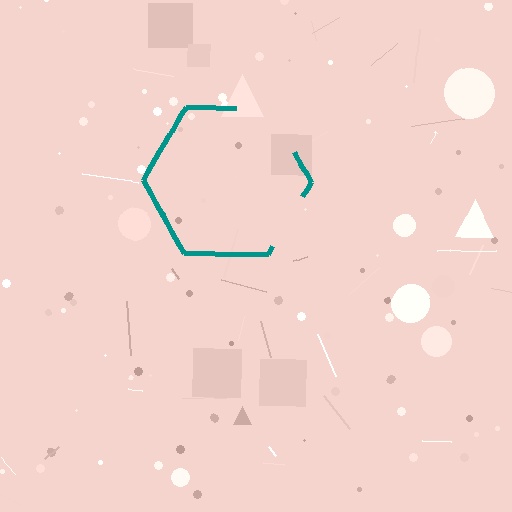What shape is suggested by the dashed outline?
The dashed outline suggests a hexagon.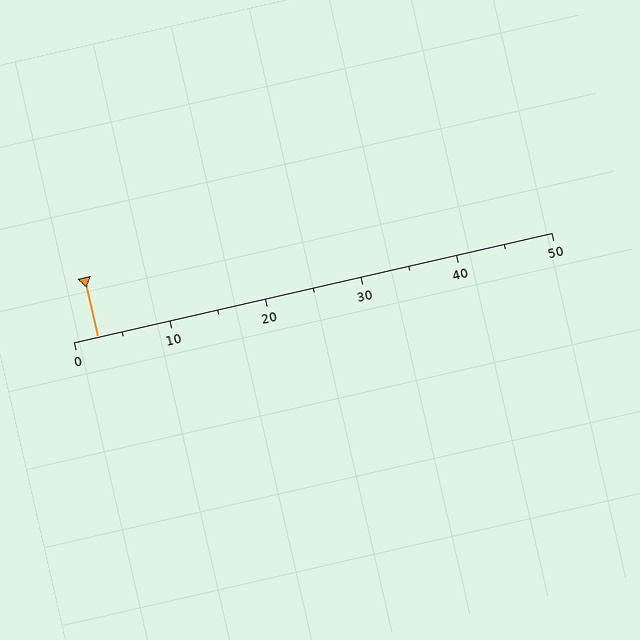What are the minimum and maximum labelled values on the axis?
The axis runs from 0 to 50.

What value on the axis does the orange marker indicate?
The marker indicates approximately 2.5.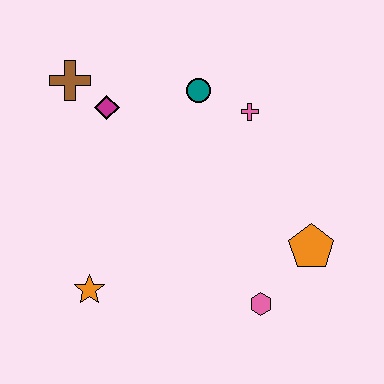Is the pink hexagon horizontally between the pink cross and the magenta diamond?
No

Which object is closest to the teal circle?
The pink cross is closest to the teal circle.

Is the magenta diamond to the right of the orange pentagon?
No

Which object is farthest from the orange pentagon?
The brown cross is farthest from the orange pentagon.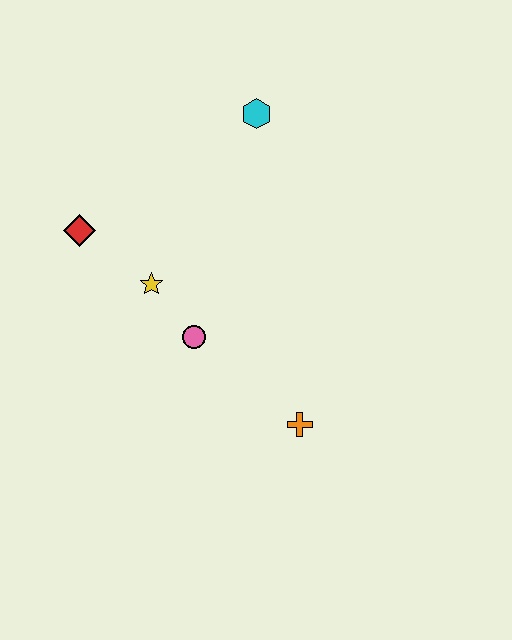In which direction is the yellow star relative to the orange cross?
The yellow star is to the left of the orange cross.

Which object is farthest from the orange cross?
The cyan hexagon is farthest from the orange cross.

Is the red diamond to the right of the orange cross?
No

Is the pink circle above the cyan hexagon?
No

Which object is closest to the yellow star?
The pink circle is closest to the yellow star.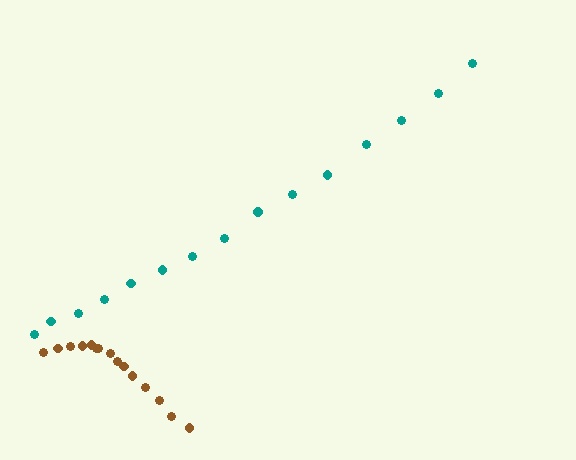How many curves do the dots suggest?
There are 2 distinct paths.